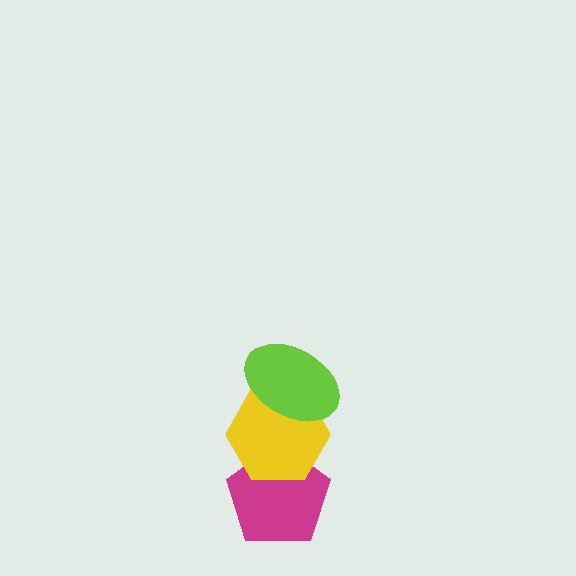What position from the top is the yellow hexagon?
The yellow hexagon is 2nd from the top.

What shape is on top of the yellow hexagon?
The lime ellipse is on top of the yellow hexagon.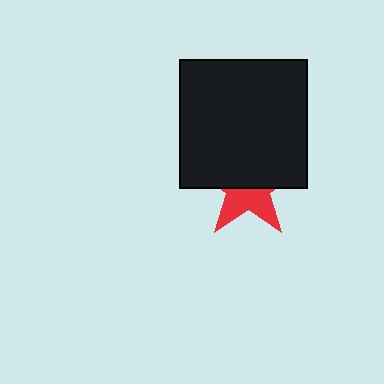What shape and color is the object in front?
The object in front is a black square.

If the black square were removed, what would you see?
You would see the complete red star.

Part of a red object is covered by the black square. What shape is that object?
It is a star.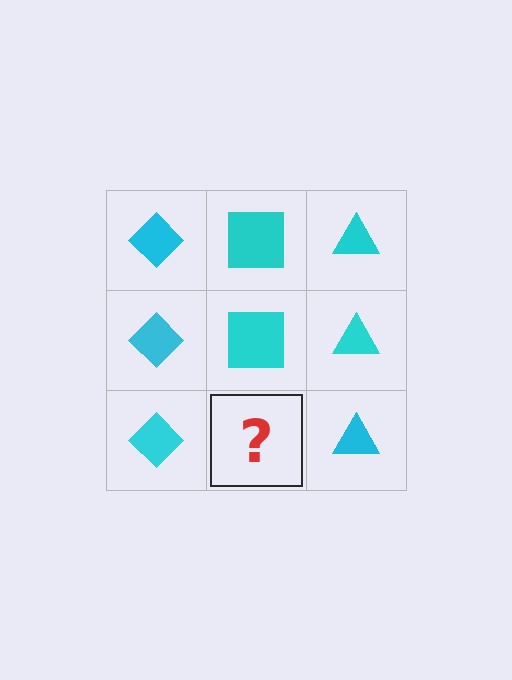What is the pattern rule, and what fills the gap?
The rule is that each column has a consistent shape. The gap should be filled with a cyan square.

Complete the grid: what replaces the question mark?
The question mark should be replaced with a cyan square.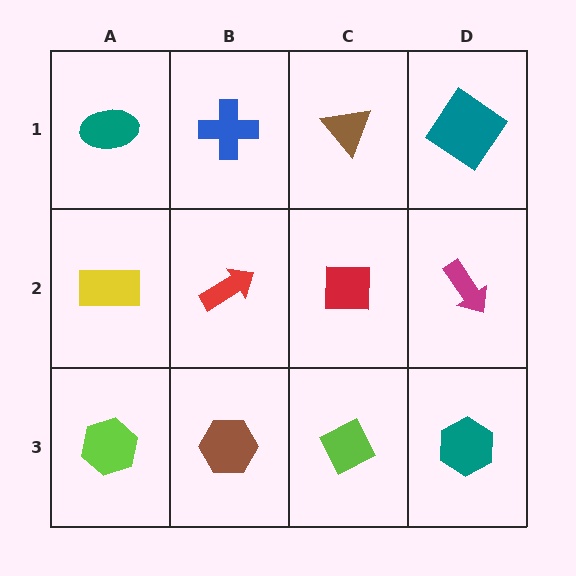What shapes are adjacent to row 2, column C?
A brown triangle (row 1, column C), a lime diamond (row 3, column C), a red arrow (row 2, column B), a magenta arrow (row 2, column D).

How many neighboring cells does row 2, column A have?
3.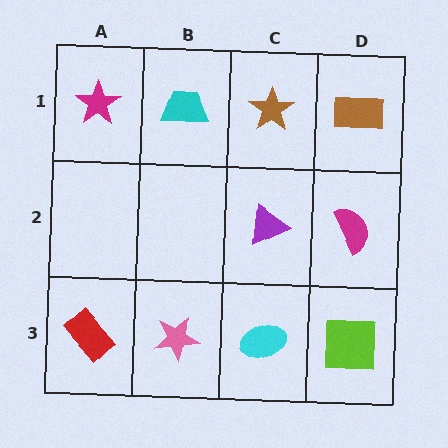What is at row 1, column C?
A brown star.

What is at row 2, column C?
A purple triangle.